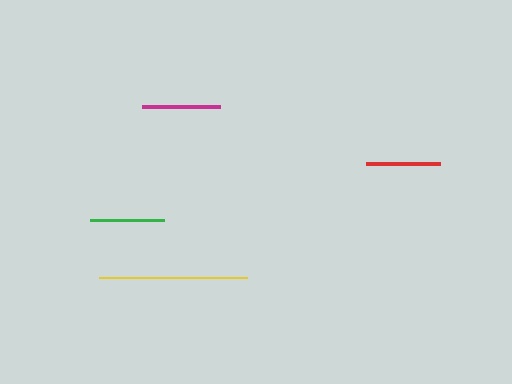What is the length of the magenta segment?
The magenta segment is approximately 78 pixels long.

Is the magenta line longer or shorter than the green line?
The magenta line is longer than the green line.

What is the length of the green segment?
The green segment is approximately 74 pixels long.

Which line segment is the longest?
The yellow line is the longest at approximately 148 pixels.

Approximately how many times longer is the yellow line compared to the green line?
The yellow line is approximately 2.0 times the length of the green line.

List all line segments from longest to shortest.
From longest to shortest: yellow, magenta, green, red.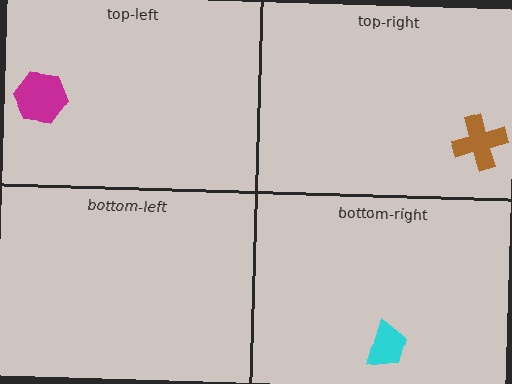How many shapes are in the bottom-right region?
1.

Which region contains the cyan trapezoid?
The bottom-right region.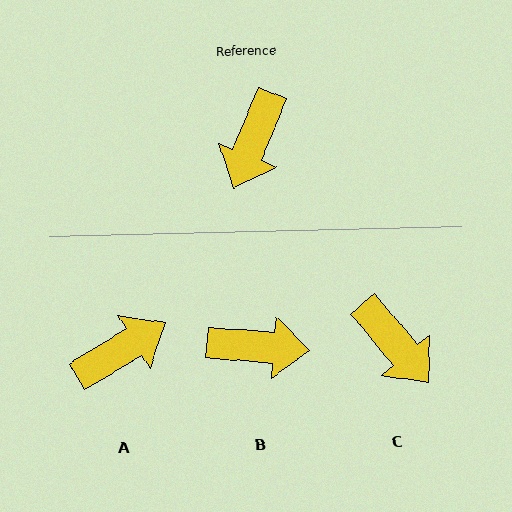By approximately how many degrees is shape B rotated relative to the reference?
Approximately 108 degrees counter-clockwise.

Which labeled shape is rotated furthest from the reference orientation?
A, about 144 degrees away.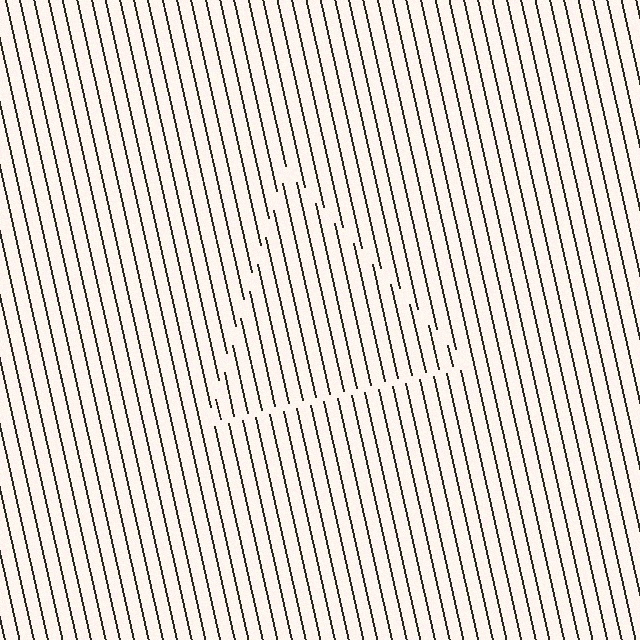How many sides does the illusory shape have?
3 sides — the line-ends trace a triangle.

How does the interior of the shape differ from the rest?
The interior of the shape contains the same grating, shifted by half a period — the contour is defined by the phase discontinuity where line-ends from the inner and outer gratings abut.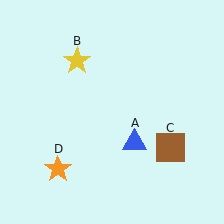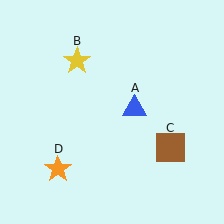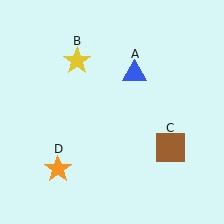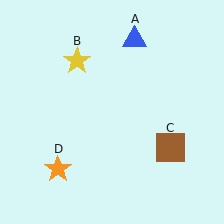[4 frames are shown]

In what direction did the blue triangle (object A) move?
The blue triangle (object A) moved up.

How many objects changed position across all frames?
1 object changed position: blue triangle (object A).